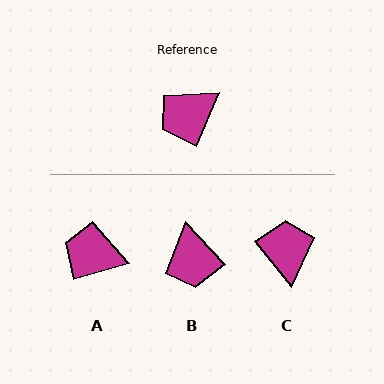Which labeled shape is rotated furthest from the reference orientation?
C, about 118 degrees away.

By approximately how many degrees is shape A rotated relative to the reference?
Approximately 51 degrees clockwise.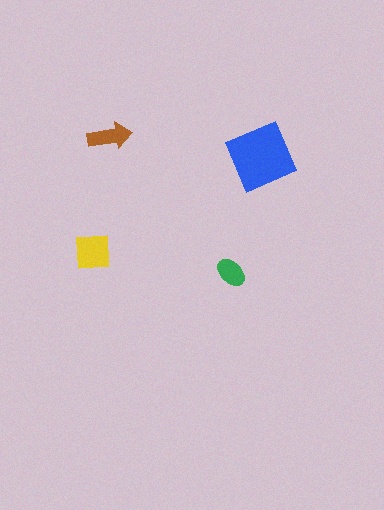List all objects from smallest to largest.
The green ellipse, the brown arrow, the yellow square, the blue diamond.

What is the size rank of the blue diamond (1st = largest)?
1st.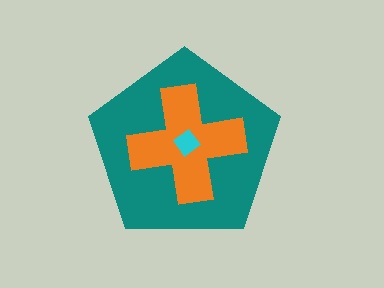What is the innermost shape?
The cyan diamond.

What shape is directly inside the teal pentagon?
The orange cross.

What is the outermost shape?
The teal pentagon.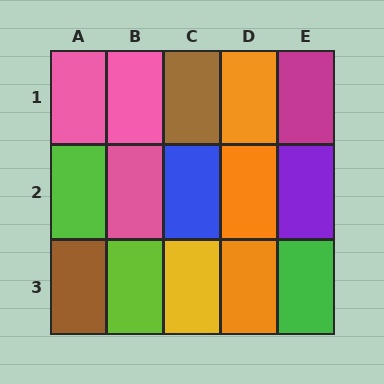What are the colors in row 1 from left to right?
Pink, pink, brown, orange, magenta.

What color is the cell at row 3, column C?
Yellow.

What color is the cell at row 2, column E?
Purple.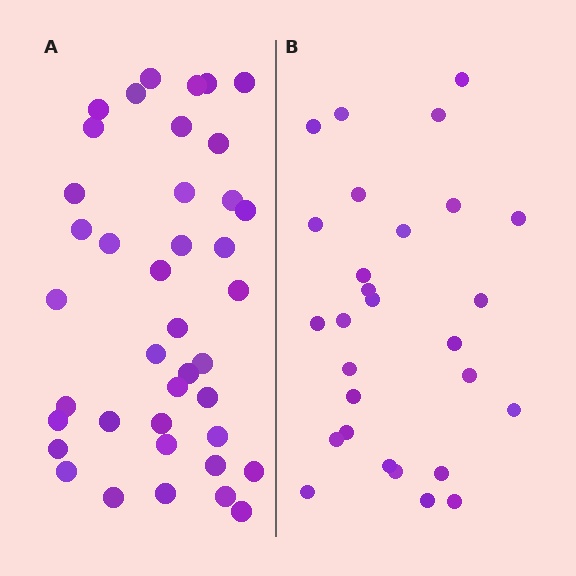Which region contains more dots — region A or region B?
Region A (the left region) has more dots.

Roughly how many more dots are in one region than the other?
Region A has roughly 12 or so more dots than region B.